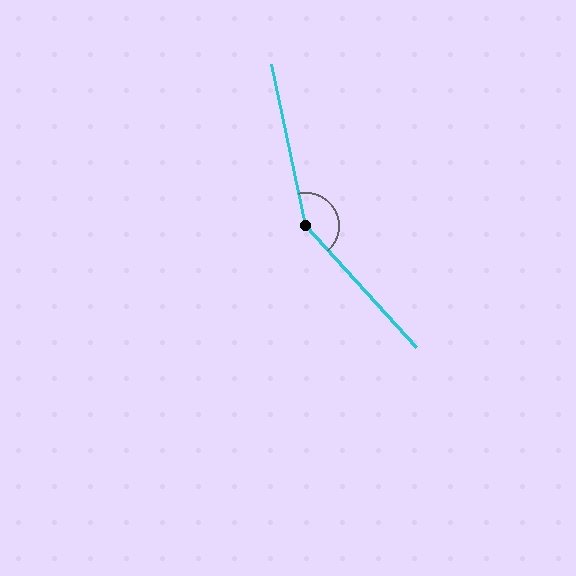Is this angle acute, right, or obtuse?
It is obtuse.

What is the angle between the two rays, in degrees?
Approximately 150 degrees.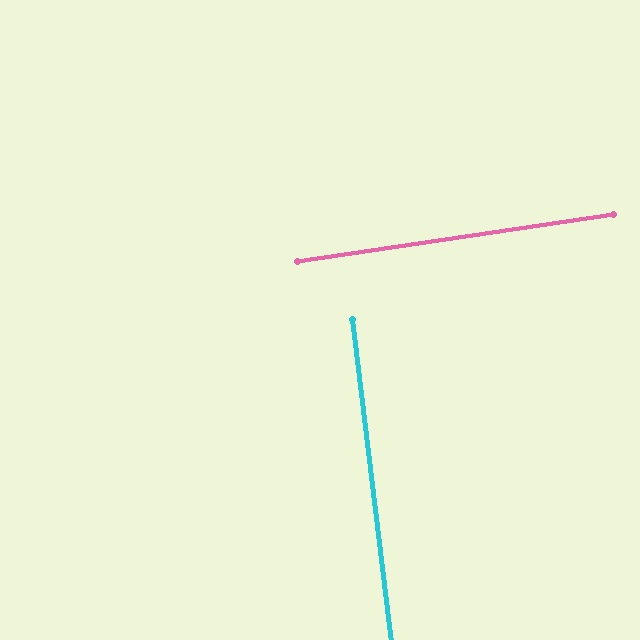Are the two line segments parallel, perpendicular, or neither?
Perpendicular — they meet at approximately 89°.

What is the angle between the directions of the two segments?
Approximately 89 degrees.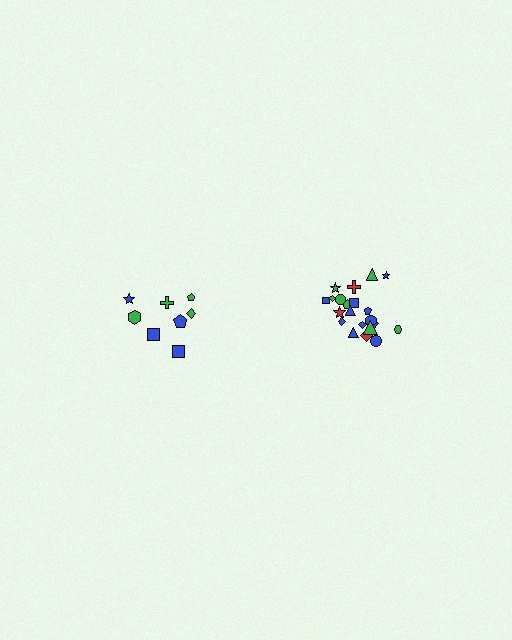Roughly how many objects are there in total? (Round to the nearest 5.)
Roughly 30 objects in total.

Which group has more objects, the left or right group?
The right group.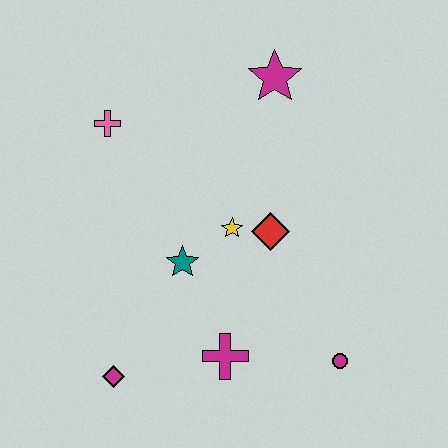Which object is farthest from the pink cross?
The magenta circle is farthest from the pink cross.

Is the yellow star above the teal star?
Yes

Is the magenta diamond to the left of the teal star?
Yes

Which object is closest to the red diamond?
The yellow star is closest to the red diamond.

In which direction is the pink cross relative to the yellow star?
The pink cross is to the left of the yellow star.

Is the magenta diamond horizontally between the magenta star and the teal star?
No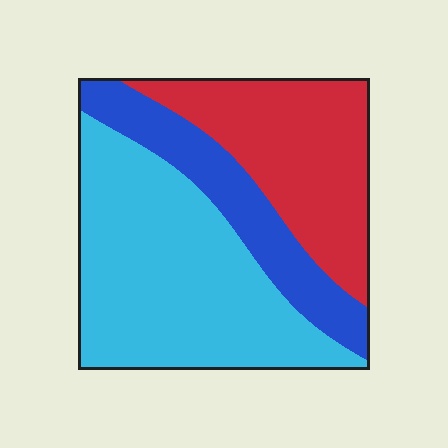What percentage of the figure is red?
Red takes up about one third (1/3) of the figure.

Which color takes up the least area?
Blue, at roughly 20%.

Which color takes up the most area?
Cyan, at roughly 50%.